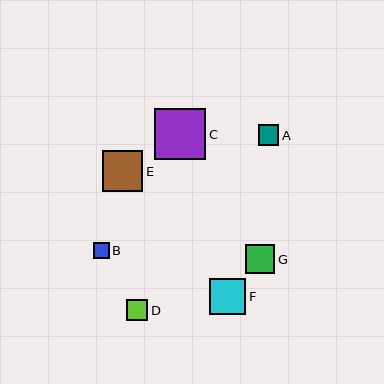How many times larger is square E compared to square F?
Square E is approximately 1.1 times the size of square F.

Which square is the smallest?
Square B is the smallest with a size of approximately 16 pixels.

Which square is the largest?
Square C is the largest with a size of approximately 51 pixels.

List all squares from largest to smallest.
From largest to smallest: C, E, F, G, D, A, B.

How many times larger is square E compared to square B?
Square E is approximately 2.5 times the size of square B.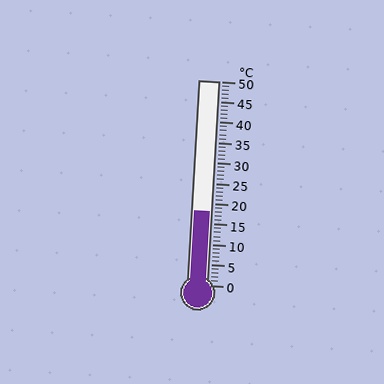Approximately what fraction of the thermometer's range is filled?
The thermometer is filled to approximately 35% of its range.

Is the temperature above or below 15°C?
The temperature is above 15°C.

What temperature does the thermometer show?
The thermometer shows approximately 18°C.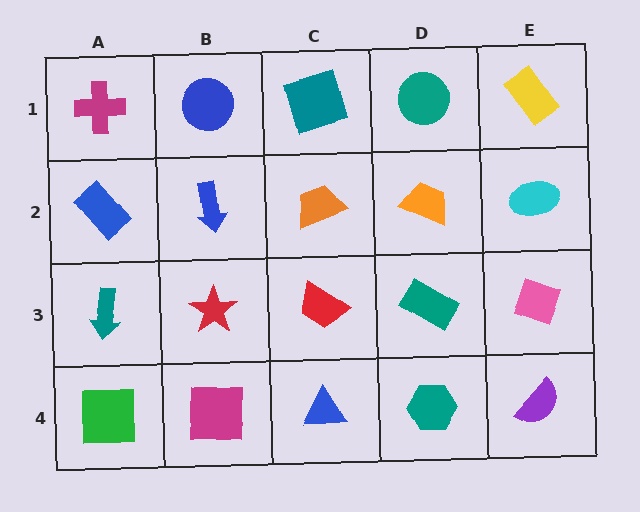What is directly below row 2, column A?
A teal arrow.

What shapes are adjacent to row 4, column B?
A red star (row 3, column B), a green square (row 4, column A), a blue triangle (row 4, column C).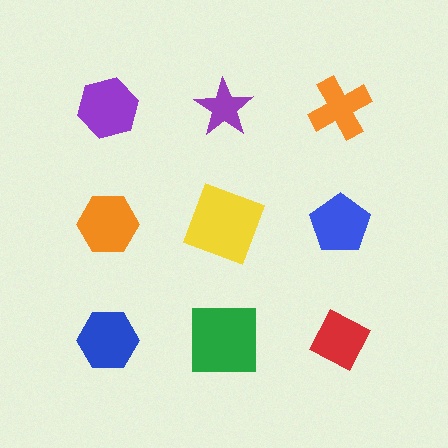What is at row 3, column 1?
A blue hexagon.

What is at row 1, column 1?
A purple hexagon.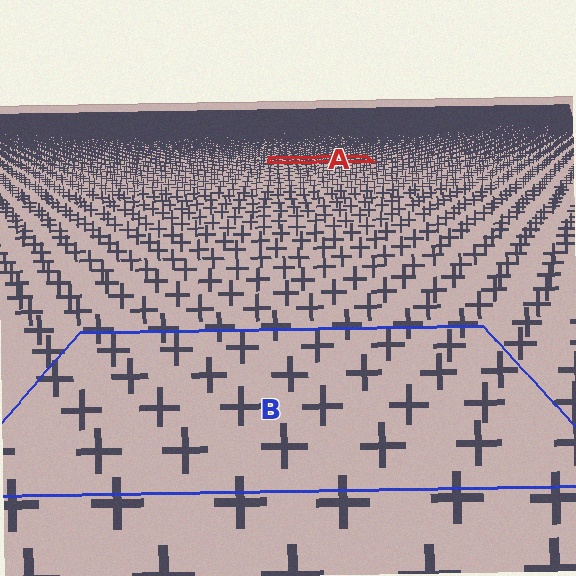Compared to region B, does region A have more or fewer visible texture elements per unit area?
Region A has more texture elements per unit area — they are packed more densely because it is farther away.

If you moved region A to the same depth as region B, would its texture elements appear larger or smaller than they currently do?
They would appear larger. At a closer depth, the same texture elements are projected at a bigger on-screen size.